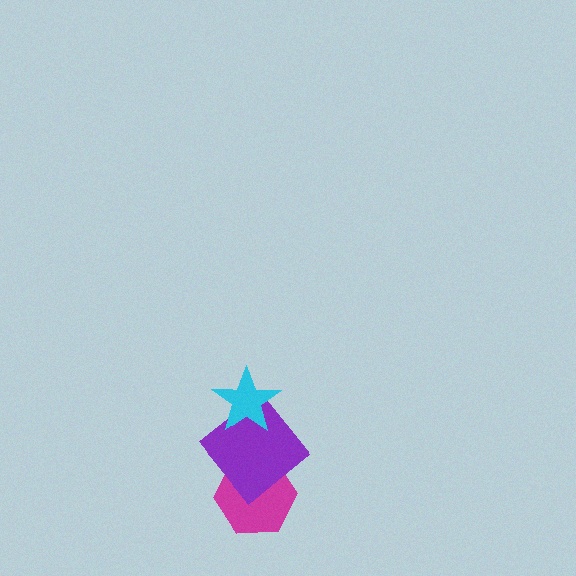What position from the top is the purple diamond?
The purple diamond is 2nd from the top.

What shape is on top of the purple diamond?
The cyan star is on top of the purple diamond.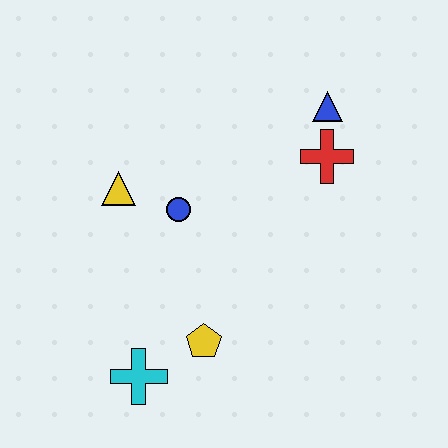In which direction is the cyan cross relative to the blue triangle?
The cyan cross is below the blue triangle.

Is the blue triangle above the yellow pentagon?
Yes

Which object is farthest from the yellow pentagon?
The blue triangle is farthest from the yellow pentagon.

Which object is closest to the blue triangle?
The red cross is closest to the blue triangle.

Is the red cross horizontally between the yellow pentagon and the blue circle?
No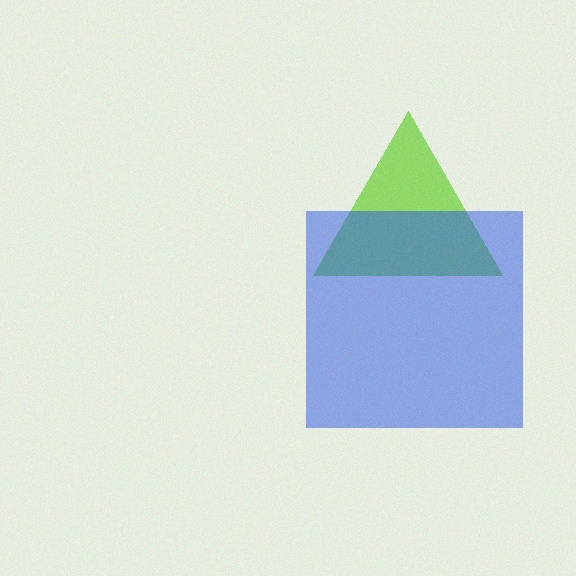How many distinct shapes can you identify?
There are 2 distinct shapes: a lime triangle, a blue square.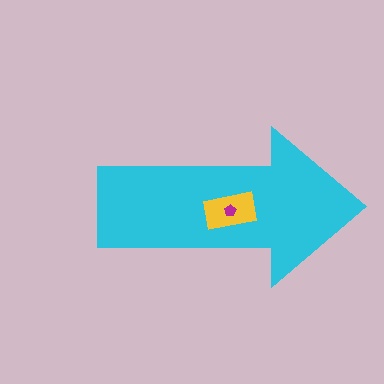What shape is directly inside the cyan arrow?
The yellow rectangle.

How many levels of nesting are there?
3.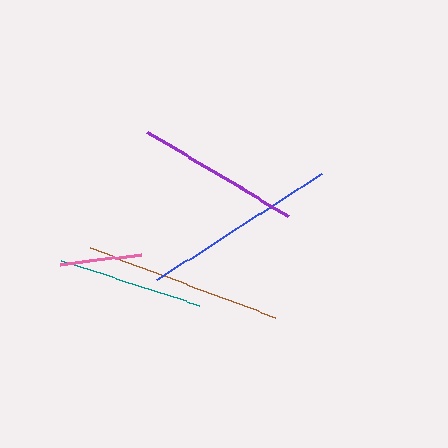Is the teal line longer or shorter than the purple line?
The purple line is longer than the teal line.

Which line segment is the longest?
The brown line is the longest at approximately 198 pixels.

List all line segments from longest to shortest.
From longest to shortest: brown, blue, purple, teal, pink.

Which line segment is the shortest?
The pink line is the shortest at approximately 80 pixels.